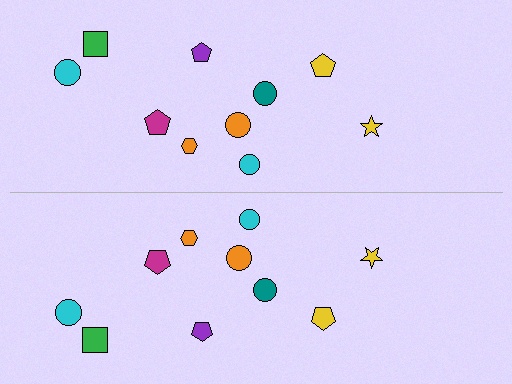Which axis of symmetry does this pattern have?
The pattern has a horizontal axis of symmetry running through the center of the image.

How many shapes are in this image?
There are 20 shapes in this image.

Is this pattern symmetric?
Yes, this pattern has bilateral (reflection) symmetry.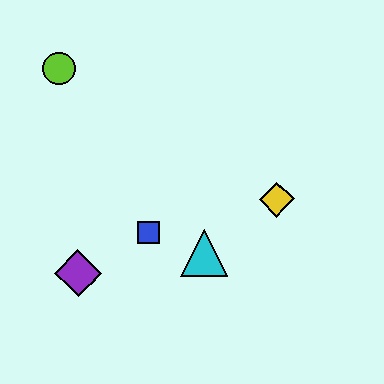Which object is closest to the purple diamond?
The blue square is closest to the purple diamond.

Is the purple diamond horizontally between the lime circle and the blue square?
Yes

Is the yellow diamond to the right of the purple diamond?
Yes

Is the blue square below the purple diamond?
No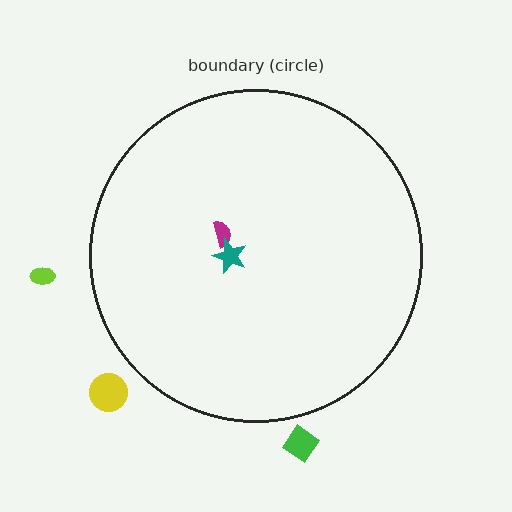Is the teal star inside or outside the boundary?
Inside.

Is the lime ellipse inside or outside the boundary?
Outside.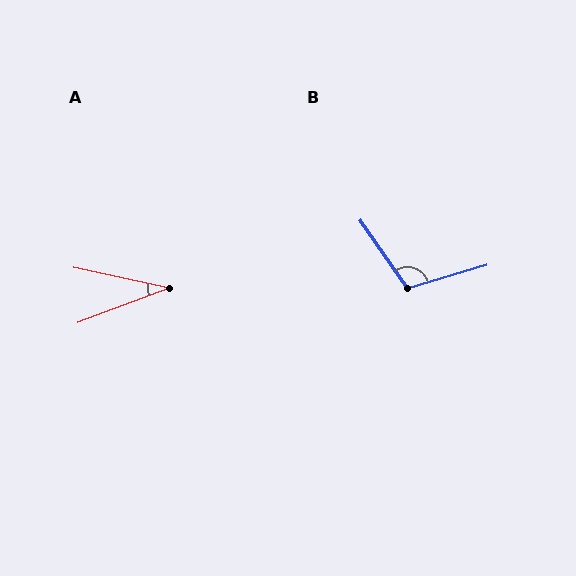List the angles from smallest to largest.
A (33°), B (109°).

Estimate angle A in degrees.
Approximately 33 degrees.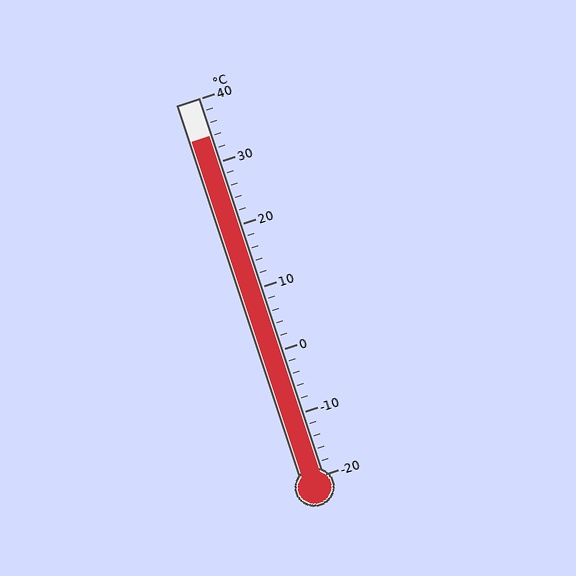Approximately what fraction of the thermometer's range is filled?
The thermometer is filled to approximately 90% of its range.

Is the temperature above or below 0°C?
The temperature is above 0°C.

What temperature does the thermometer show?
The thermometer shows approximately 34°C.